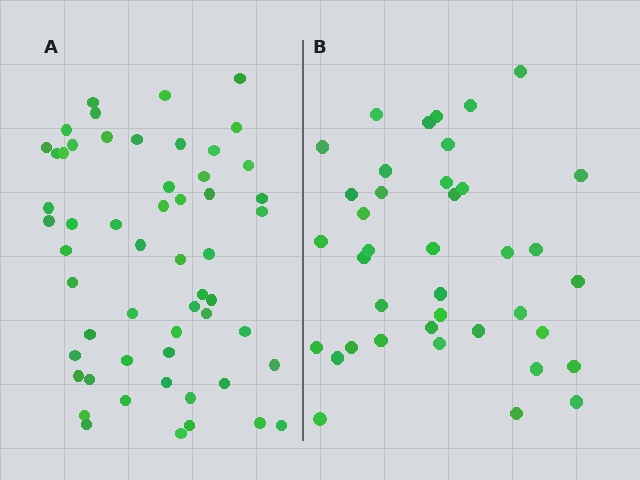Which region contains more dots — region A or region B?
Region A (the left region) has more dots.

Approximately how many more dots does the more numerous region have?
Region A has approximately 15 more dots than region B.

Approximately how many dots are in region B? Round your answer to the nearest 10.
About 40 dots. (The exact count is 39, which rounds to 40.)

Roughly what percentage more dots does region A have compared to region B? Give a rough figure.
About 40% more.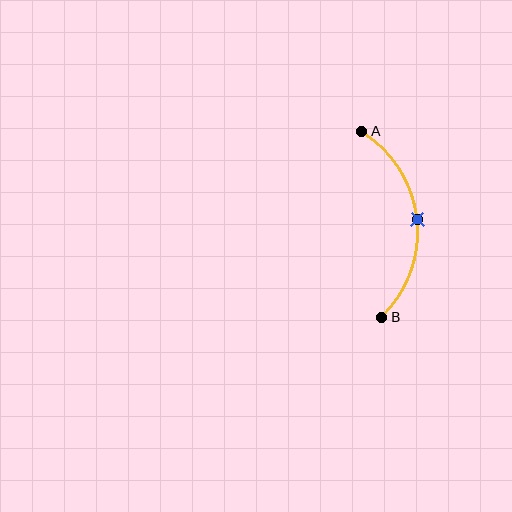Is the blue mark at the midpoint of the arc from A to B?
Yes. The blue mark lies on the arc at equal arc-length from both A and B — it is the arc midpoint.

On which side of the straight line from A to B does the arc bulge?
The arc bulges to the right of the straight line connecting A and B.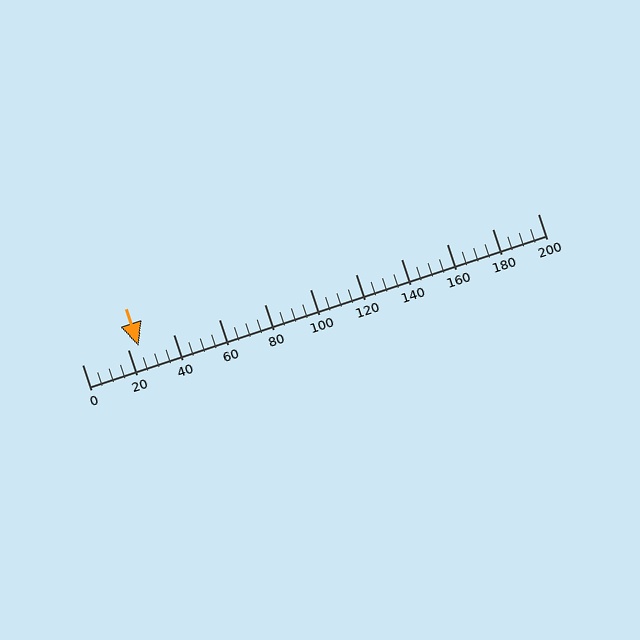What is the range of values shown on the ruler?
The ruler shows values from 0 to 200.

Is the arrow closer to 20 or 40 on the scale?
The arrow is closer to 20.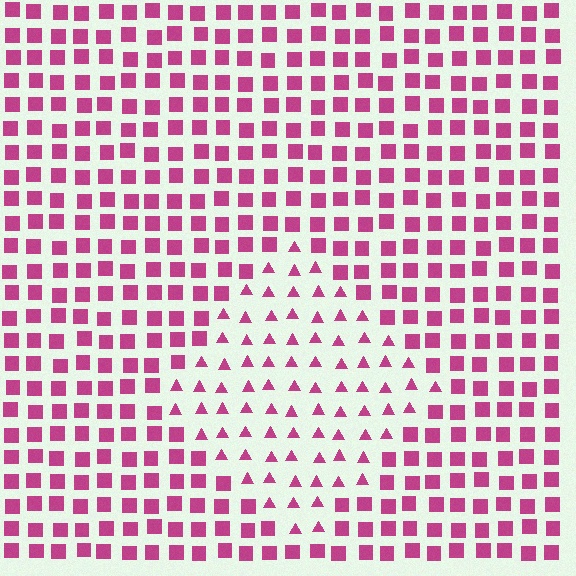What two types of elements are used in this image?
The image uses triangles inside the diamond region and squares outside it.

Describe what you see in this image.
The image is filled with small magenta elements arranged in a uniform grid. A diamond-shaped region contains triangles, while the surrounding area contains squares. The boundary is defined purely by the change in element shape.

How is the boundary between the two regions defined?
The boundary is defined by a change in element shape: triangles inside vs. squares outside. All elements share the same color and spacing.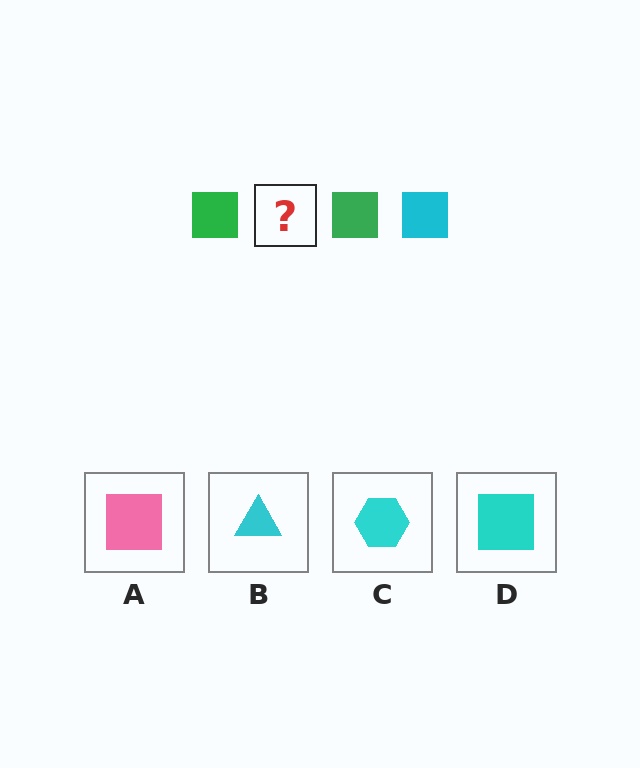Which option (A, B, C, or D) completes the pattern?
D.